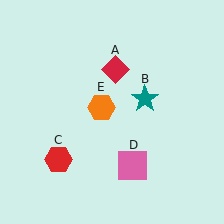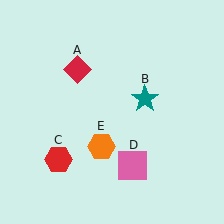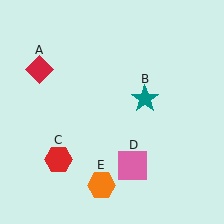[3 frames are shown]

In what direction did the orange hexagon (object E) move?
The orange hexagon (object E) moved down.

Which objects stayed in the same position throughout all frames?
Teal star (object B) and red hexagon (object C) and pink square (object D) remained stationary.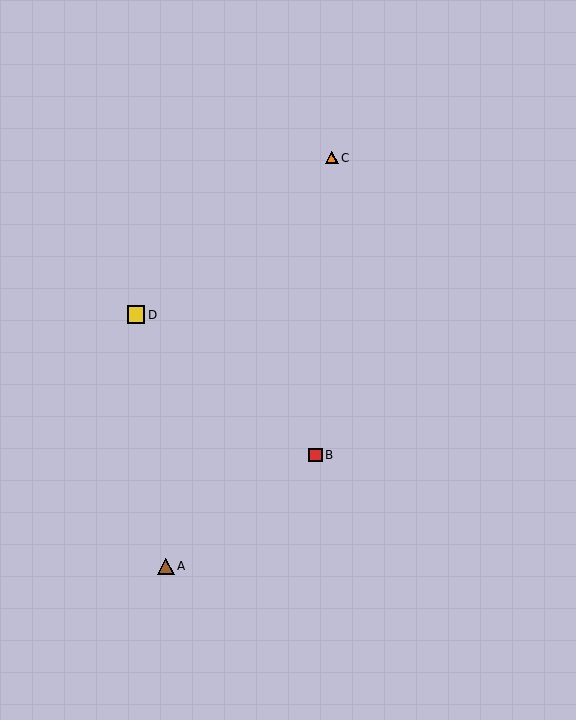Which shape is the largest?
The yellow square (labeled D) is the largest.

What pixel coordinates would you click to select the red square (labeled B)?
Click at (315, 455) to select the red square B.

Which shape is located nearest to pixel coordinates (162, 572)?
The brown triangle (labeled A) at (166, 566) is nearest to that location.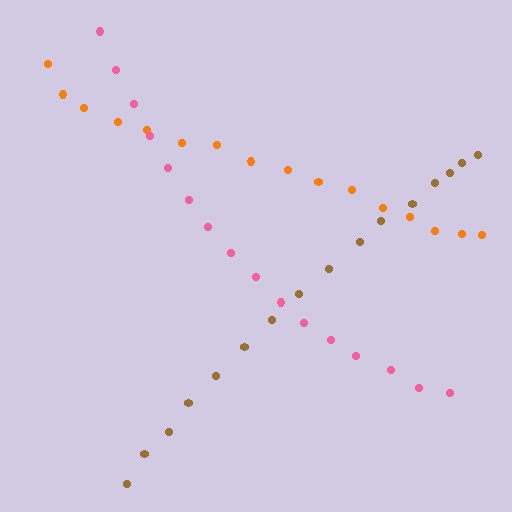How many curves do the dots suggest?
There are 3 distinct paths.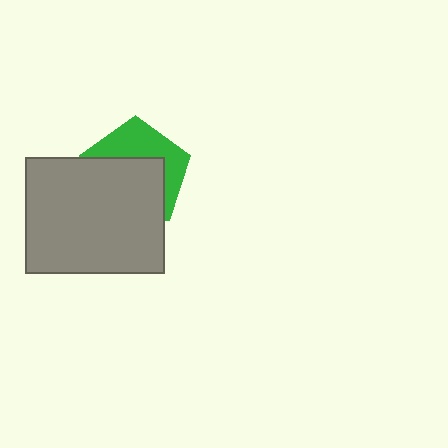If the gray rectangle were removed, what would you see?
You would see the complete green pentagon.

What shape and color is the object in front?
The object in front is a gray rectangle.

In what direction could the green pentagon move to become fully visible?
The green pentagon could move up. That would shift it out from behind the gray rectangle entirely.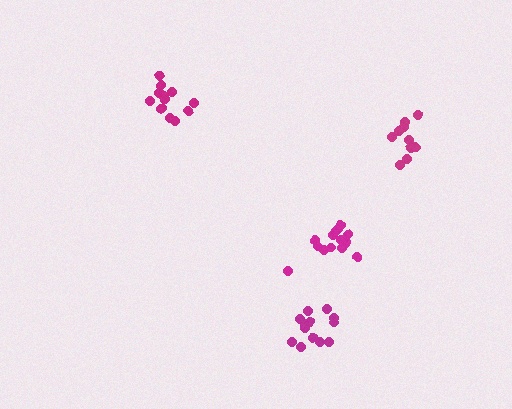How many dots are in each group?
Group 1: 10 dots, Group 2: 13 dots, Group 3: 14 dots, Group 4: 14 dots (51 total).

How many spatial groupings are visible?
There are 4 spatial groupings.